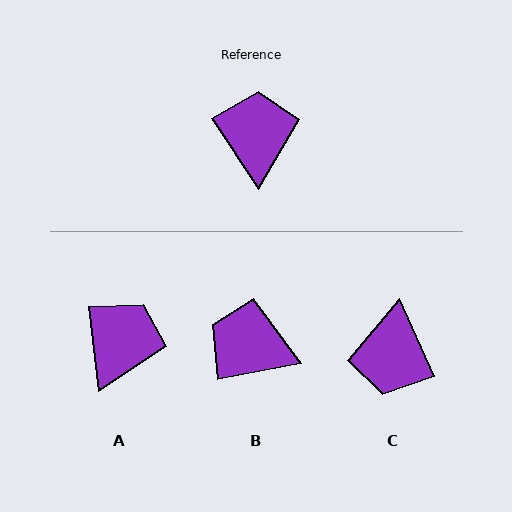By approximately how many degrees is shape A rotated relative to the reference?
Approximately 27 degrees clockwise.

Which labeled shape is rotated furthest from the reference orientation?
C, about 171 degrees away.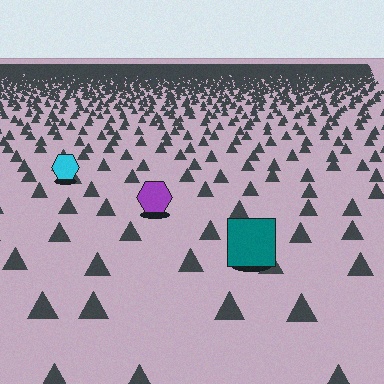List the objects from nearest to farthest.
From nearest to farthest: the teal square, the purple hexagon, the cyan hexagon.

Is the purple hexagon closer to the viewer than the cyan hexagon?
Yes. The purple hexagon is closer — you can tell from the texture gradient: the ground texture is coarser near it.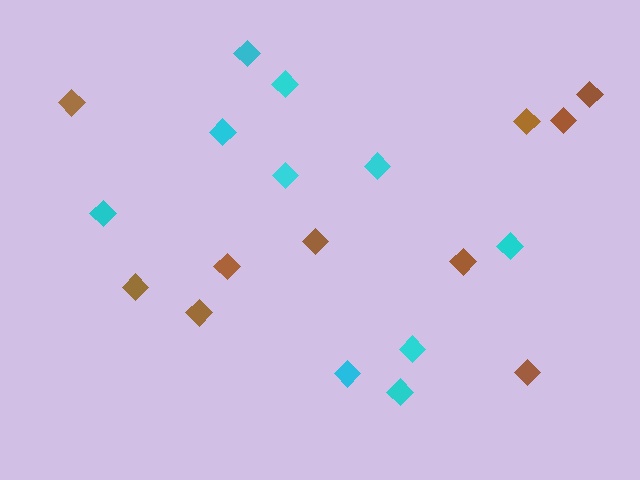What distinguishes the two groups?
There are 2 groups: one group of cyan diamonds (10) and one group of brown diamonds (10).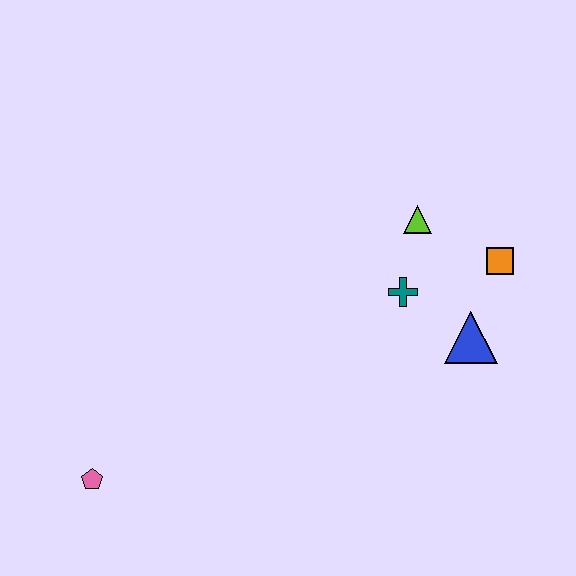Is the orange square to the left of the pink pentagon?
No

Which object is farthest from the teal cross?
The pink pentagon is farthest from the teal cross.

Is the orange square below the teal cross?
No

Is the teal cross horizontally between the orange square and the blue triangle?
No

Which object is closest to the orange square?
The blue triangle is closest to the orange square.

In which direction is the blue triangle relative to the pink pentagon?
The blue triangle is to the right of the pink pentagon.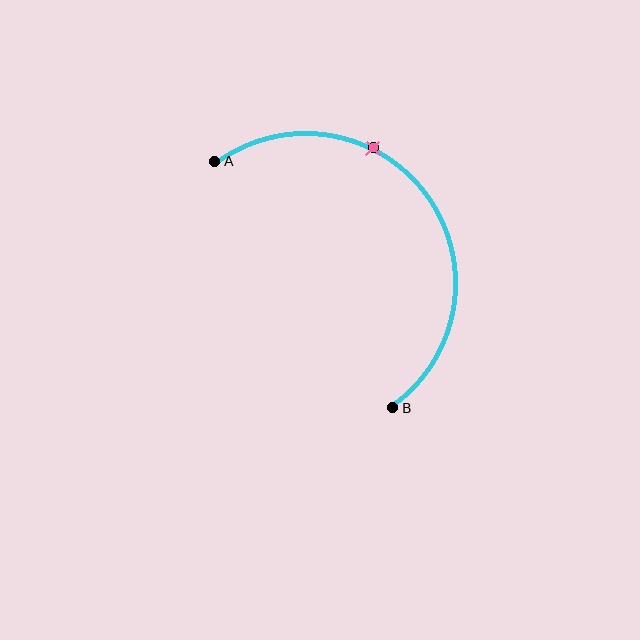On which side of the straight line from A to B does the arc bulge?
The arc bulges above and to the right of the straight line connecting A and B.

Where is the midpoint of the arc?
The arc midpoint is the point on the curve farthest from the straight line joining A and B. It sits above and to the right of that line.